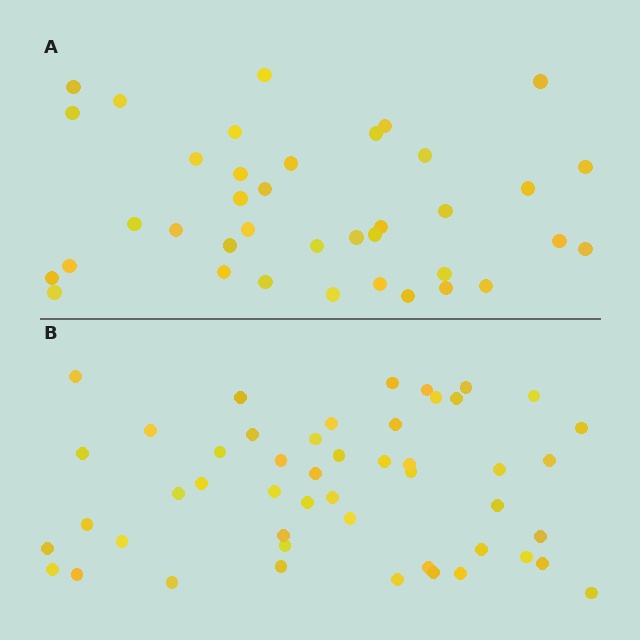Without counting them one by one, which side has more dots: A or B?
Region B (the bottom region) has more dots.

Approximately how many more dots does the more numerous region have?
Region B has roughly 12 or so more dots than region A.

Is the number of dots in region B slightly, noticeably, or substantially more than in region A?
Region B has noticeably more, but not dramatically so. The ratio is roughly 1.3 to 1.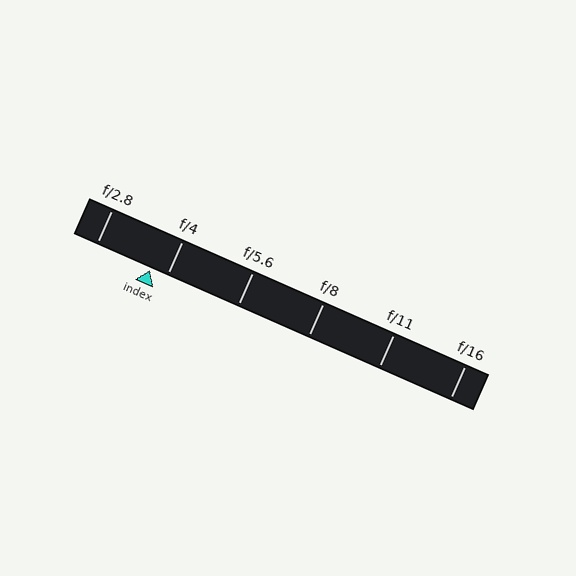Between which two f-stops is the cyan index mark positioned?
The index mark is between f/2.8 and f/4.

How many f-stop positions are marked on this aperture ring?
There are 6 f-stop positions marked.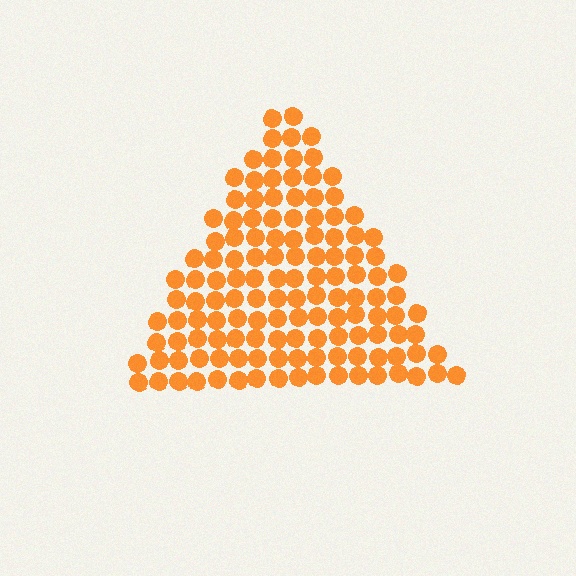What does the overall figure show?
The overall figure shows a triangle.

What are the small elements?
The small elements are circles.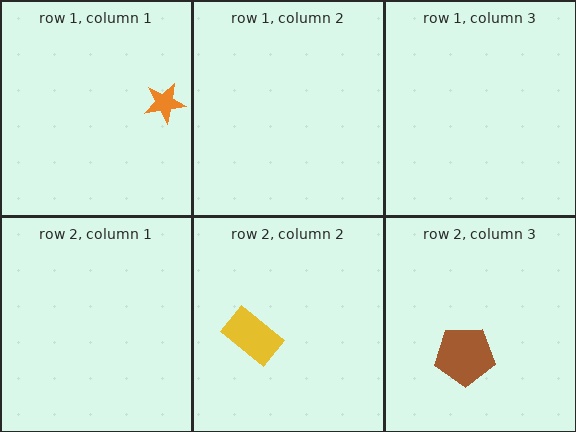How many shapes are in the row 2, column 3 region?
1.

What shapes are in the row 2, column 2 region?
The yellow rectangle.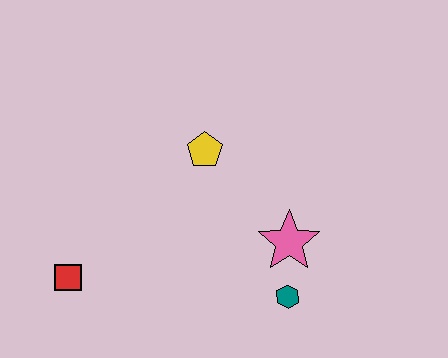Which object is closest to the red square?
The yellow pentagon is closest to the red square.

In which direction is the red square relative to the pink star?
The red square is to the left of the pink star.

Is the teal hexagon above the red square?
No